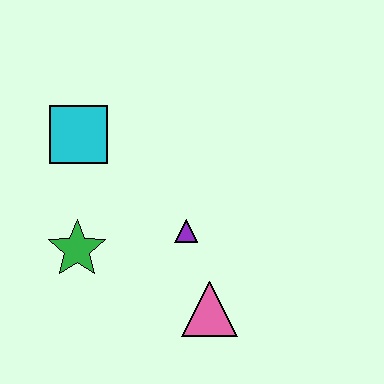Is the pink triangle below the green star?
Yes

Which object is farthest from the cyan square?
The pink triangle is farthest from the cyan square.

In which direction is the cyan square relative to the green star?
The cyan square is above the green star.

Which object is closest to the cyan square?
The green star is closest to the cyan square.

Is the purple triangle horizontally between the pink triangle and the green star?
Yes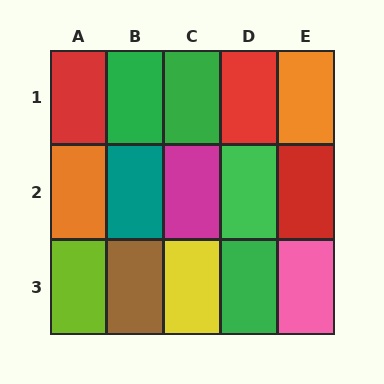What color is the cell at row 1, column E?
Orange.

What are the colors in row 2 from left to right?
Orange, teal, magenta, green, red.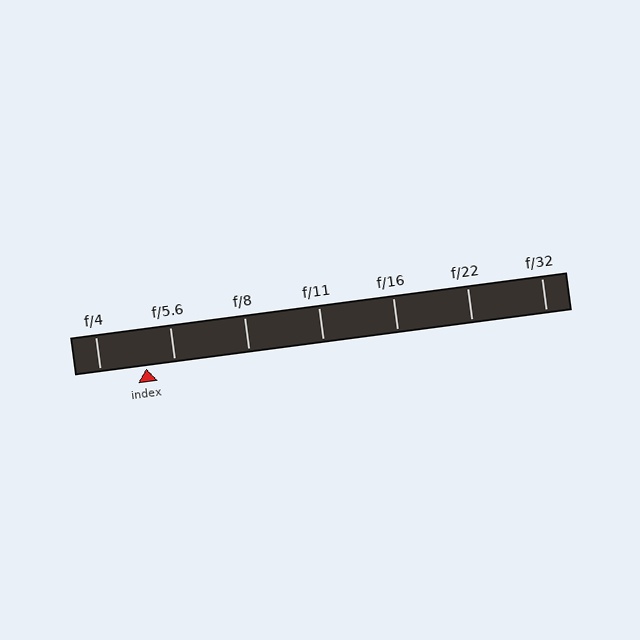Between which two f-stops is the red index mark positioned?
The index mark is between f/4 and f/5.6.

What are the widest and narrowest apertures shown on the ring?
The widest aperture shown is f/4 and the narrowest is f/32.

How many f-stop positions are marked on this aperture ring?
There are 7 f-stop positions marked.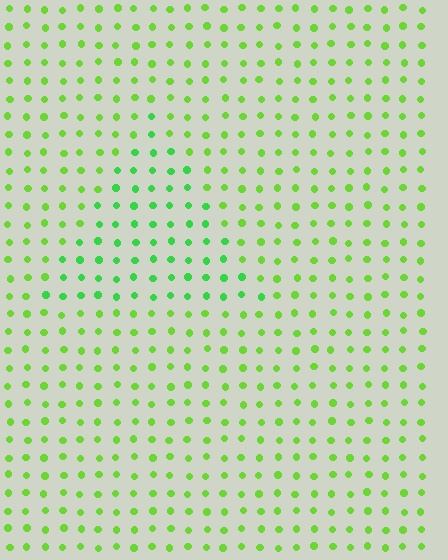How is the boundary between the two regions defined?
The boundary is defined purely by a slight shift in hue (about 27 degrees). Spacing, size, and orientation are identical on both sides.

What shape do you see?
I see a triangle.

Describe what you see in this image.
The image is filled with small lime elements in a uniform arrangement. A triangle-shaped region is visible where the elements are tinted to a slightly different hue, forming a subtle color boundary.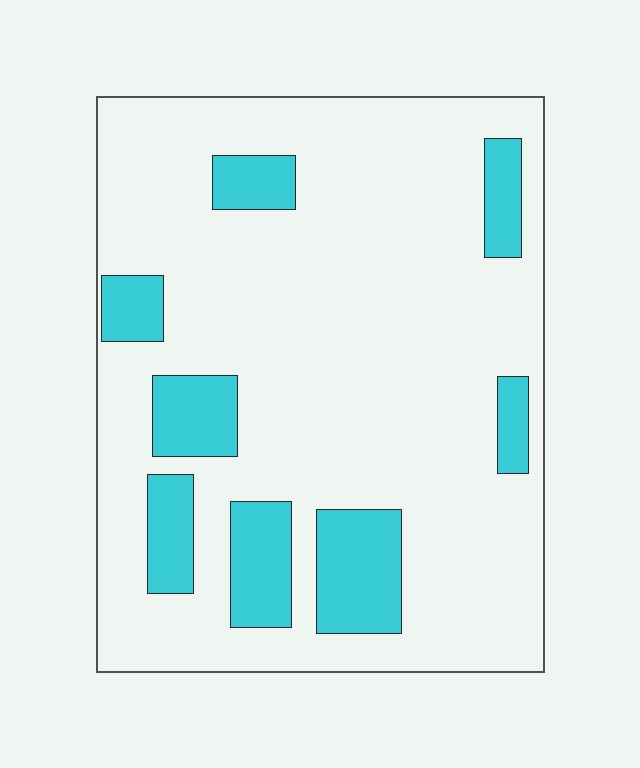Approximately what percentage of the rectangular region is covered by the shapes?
Approximately 20%.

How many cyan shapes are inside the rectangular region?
8.